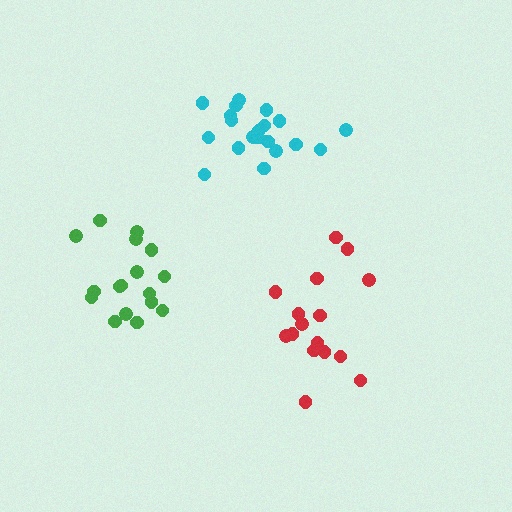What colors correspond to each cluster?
The clusters are colored: red, cyan, green.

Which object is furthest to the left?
The green cluster is leftmost.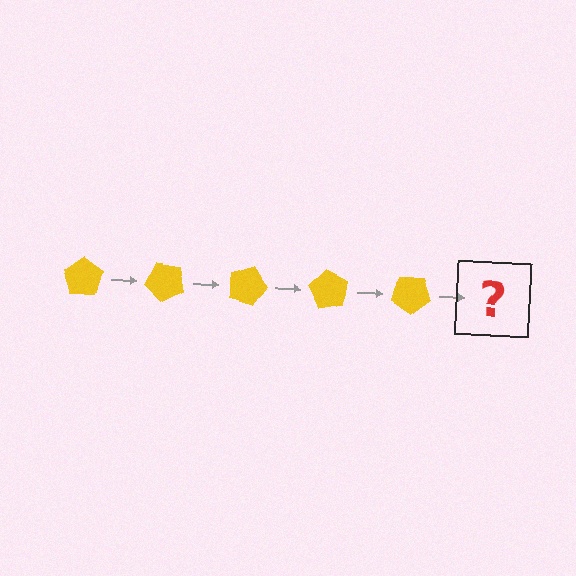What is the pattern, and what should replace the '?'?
The pattern is that the pentagon rotates 45 degrees each step. The '?' should be a yellow pentagon rotated 225 degrees.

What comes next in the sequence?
The next element should be a yellow pentagon rotated 225 degrees.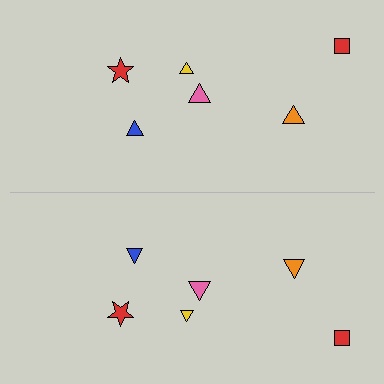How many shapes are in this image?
There are 12 shapes in this image.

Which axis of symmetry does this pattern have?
The pattern has a horizontal axis of symmetry running through the center of the image.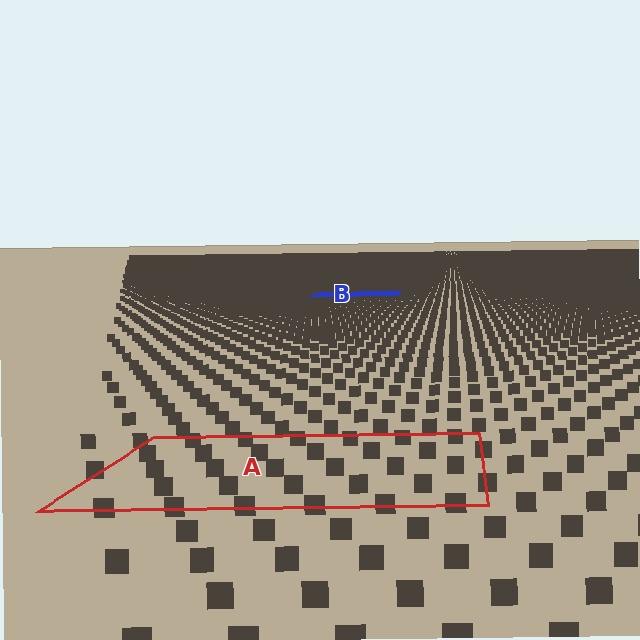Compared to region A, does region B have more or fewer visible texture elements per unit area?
Region B has more texture elements per unit area — they are packed more densely because it is farther away.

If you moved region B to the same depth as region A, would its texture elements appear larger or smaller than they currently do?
They would appear larger. At a closer depth, the same texture elements are projected at a bigger on-screen size.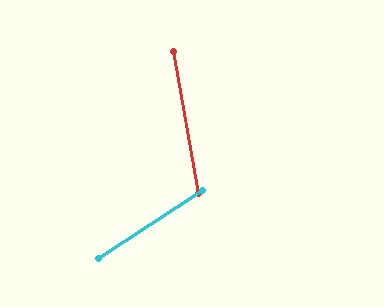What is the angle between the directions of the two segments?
Approximately 67 degrees.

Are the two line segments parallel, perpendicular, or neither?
Neither parallel nor perpendicular — they differ by about 67°.